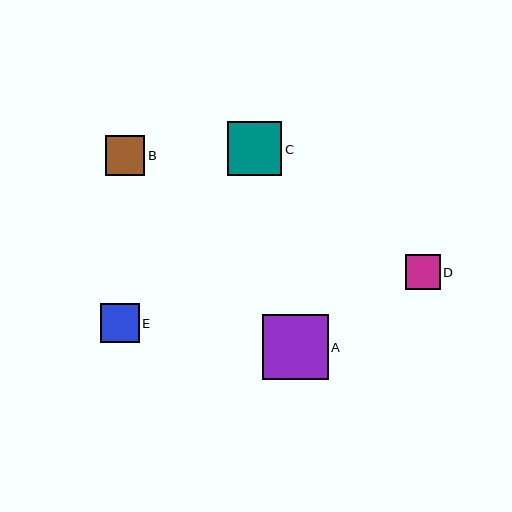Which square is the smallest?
Square D is the smallest with a size of approximately 34 pixels.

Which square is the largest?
Square A is the largest with a size of approximately 65 pixels.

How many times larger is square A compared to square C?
Square A is approximately 1.2 times the size of square C.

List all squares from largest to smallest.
From largest to smallest: A, C, B, E, D.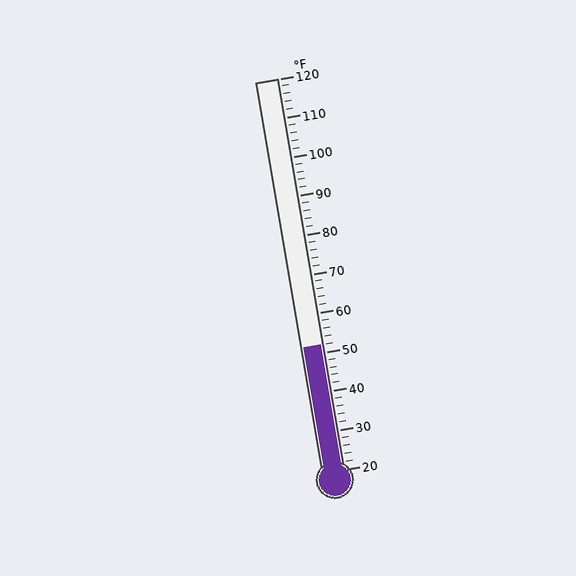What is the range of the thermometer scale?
The thermometer scale ranges from 20°F to 120°F.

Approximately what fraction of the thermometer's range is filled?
The thermometer is filled to approximately 30% of its range.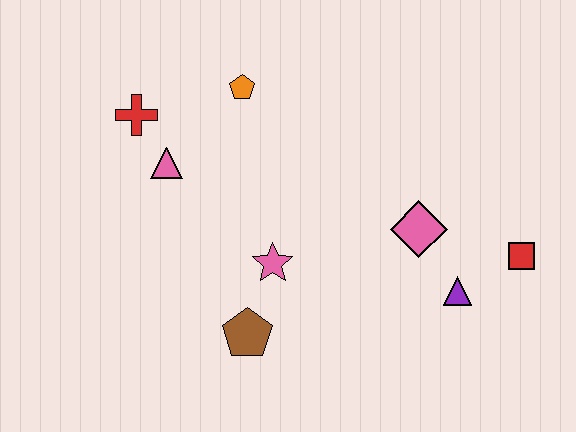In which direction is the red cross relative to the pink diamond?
The red cross is to the left of the pink diamond.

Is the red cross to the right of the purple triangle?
No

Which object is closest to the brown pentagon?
The pink star is closest to the brown pentagon.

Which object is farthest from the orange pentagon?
The red square is farthest from the orange pentagon.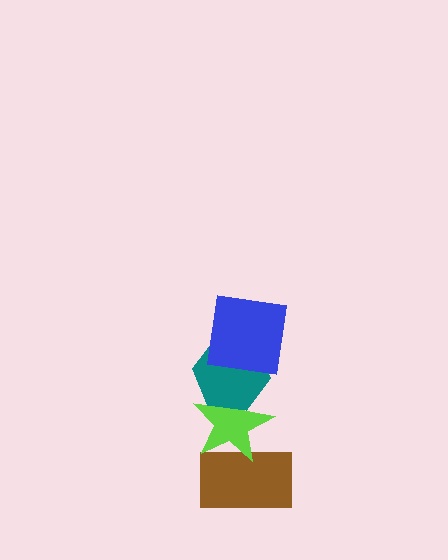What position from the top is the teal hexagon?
The teal hexagon is 2nd from the top.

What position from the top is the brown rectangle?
The brown rectangle is 4th from the top.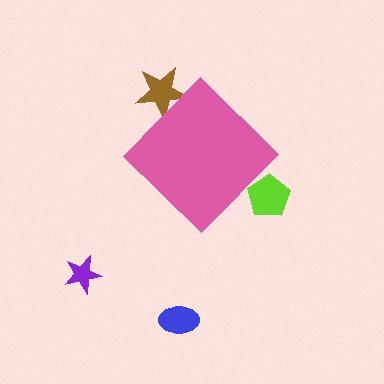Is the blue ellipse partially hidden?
No, the blue ellipse is fully visible.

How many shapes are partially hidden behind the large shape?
2 shapes are partially hidden.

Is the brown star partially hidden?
Yes, the brown star is partially hidden behind the pink diamond.